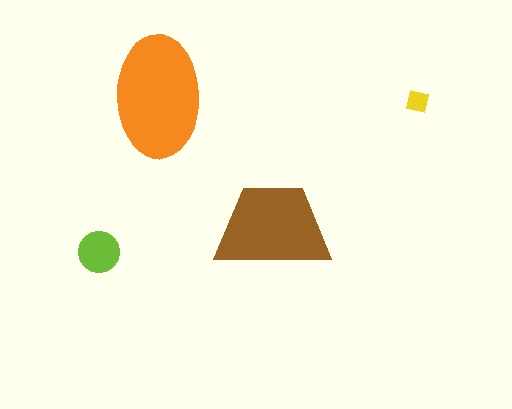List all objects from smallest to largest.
The yellow square, the lime circle, the brown trapezoid, the orange ellipse.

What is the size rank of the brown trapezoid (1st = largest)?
2nd.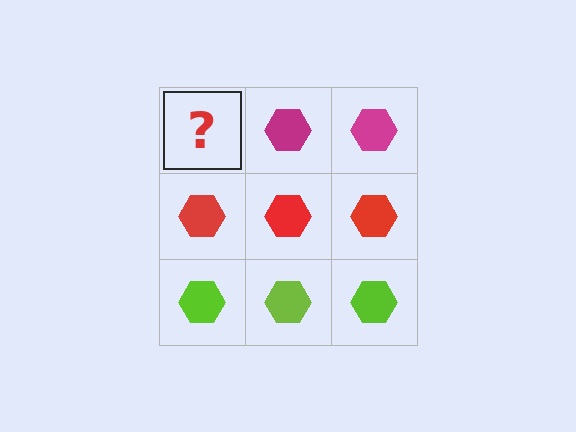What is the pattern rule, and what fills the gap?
The rule is that each row has a consistent color. The gap should be filled with a magenta hexagon.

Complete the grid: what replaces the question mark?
The question mark should be replaced with a magenta hexagon.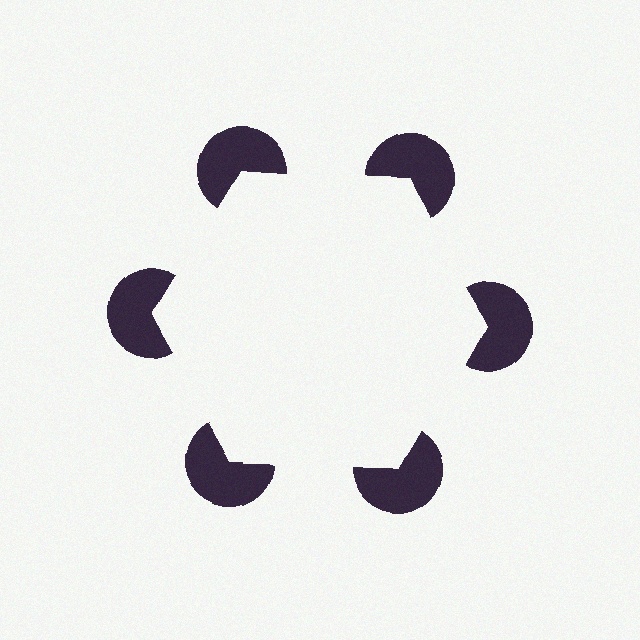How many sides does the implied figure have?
6 sides.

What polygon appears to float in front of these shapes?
An illusory hexagon — its edges are inferred from the aligned wedge cuts in the pac-man discs, not physically drawn.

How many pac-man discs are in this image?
There are 6 — one at each vertex of the illusory hexagon.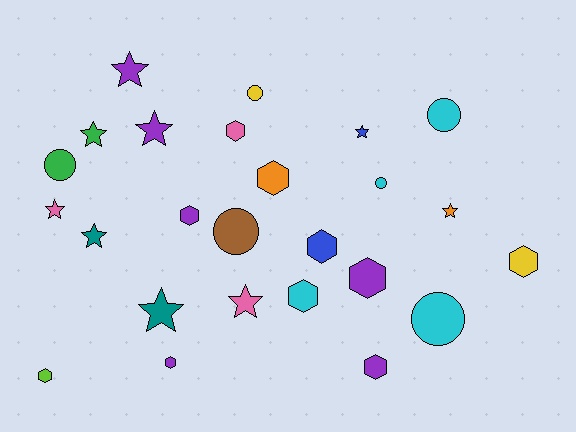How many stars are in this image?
There are 9 stars.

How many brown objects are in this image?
There is 1 brown object.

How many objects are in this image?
There are 25 objects.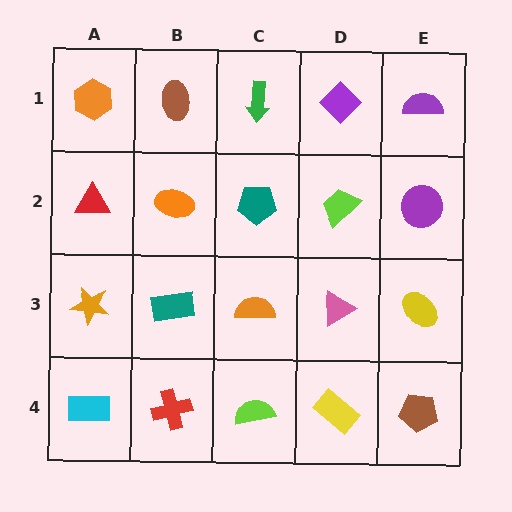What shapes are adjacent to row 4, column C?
An orange semicircle (row 3, column C), a red cross (row 4, column B), a yellow rectangle (row 4, column D).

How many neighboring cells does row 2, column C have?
4.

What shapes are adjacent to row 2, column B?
A brown ellipse (row 1, column B), a teal rectangle (row 3, column B), a red triangle (row 2, column A), a teal pentagon (row 2, column C).